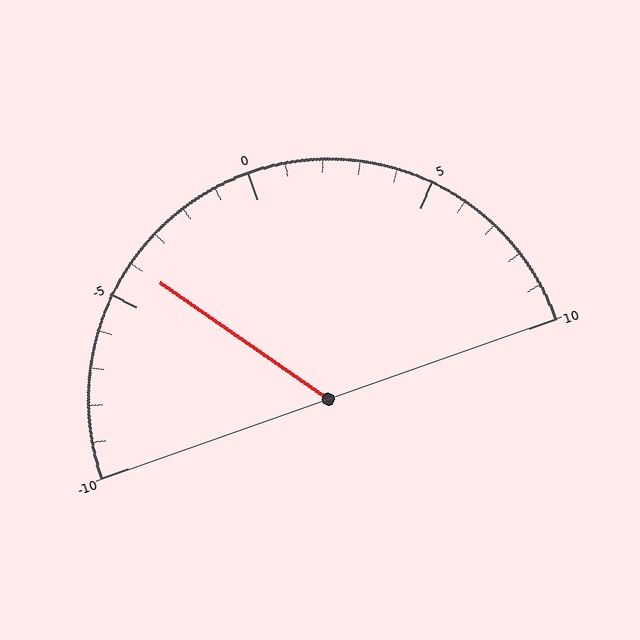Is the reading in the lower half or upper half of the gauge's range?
The reading is in the lower half of the range (-10 to 10).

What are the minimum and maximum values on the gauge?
The gauge ranges from -10 to 10.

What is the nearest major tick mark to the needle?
The nearest major tick mark is -5.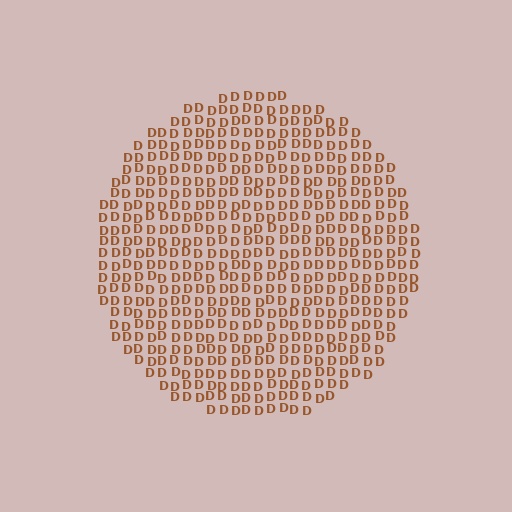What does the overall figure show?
The overall figure shows a circle.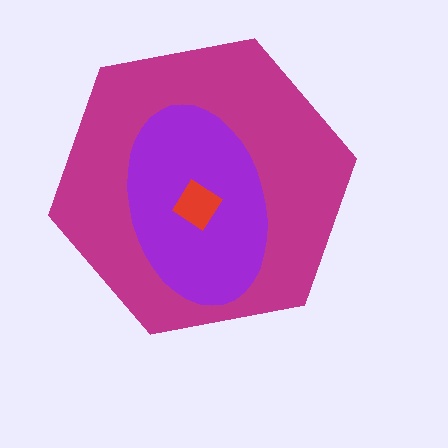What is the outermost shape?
The magenta hexagon.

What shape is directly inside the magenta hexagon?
The purple ellipse.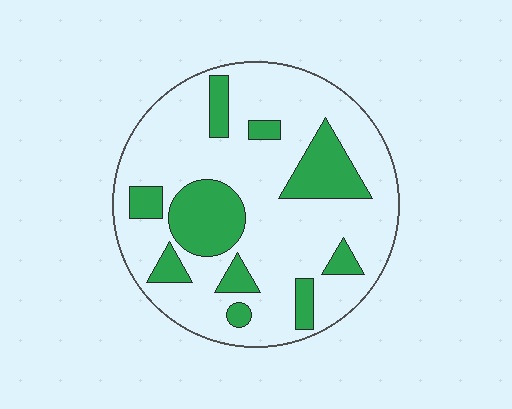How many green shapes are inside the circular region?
10.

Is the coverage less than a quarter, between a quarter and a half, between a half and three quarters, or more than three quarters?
Less than a quarter.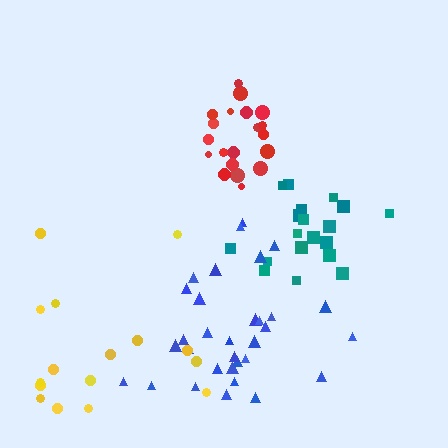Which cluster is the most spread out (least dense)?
Yellow.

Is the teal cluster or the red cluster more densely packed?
Red.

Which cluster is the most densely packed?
Red.